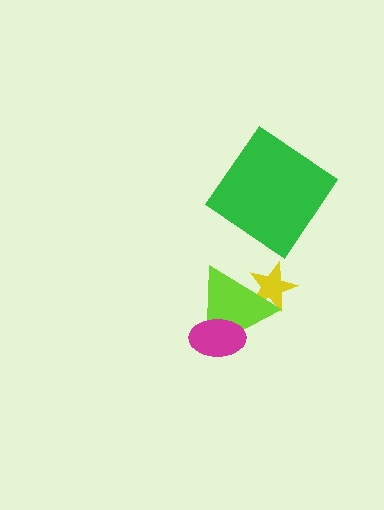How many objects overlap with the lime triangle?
2 objects overlap with the lime triangle.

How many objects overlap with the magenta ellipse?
1 object overlaps with the magenta ellipse.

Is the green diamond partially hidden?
No, no other shape covers it.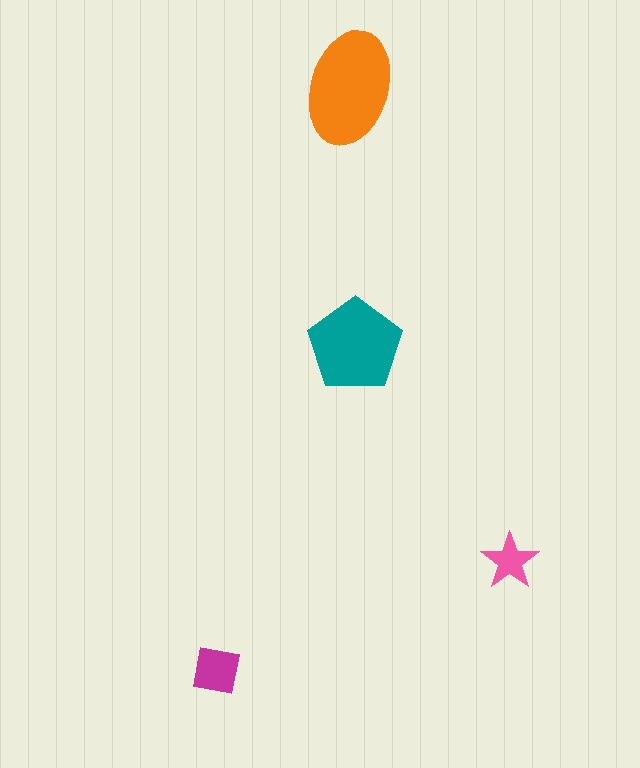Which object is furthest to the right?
The pink star is rightmost.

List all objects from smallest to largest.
The pink star, the magenta square, the teal pentagon, the orange ellipse.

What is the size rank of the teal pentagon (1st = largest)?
2nd.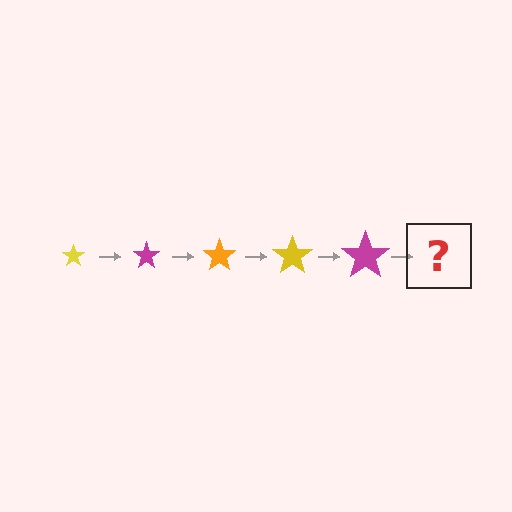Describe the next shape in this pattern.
It should be an orange star, larger than the previous one.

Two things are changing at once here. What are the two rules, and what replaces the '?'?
The two rules are that the star grows larger each step and the color cycles through yellow, magenta, and orange. The '?' should be an orange star, larger than the previous one.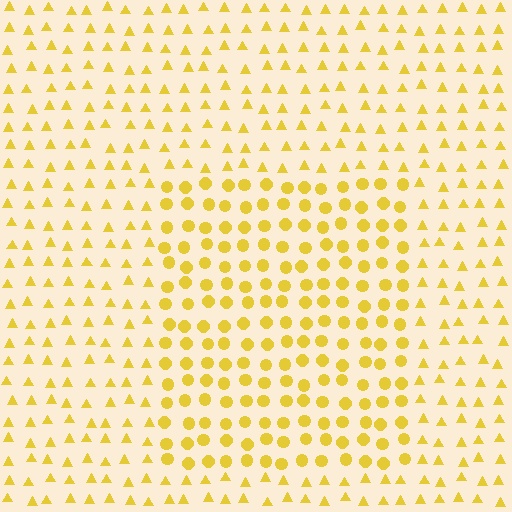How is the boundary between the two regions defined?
The boundary is defined by a change in element shape: circles inside vs. triangles outside. All elements share the same color and spacing.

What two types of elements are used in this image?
The image uses circles inside the rectangle region and triangles outside it.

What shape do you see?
I see a rectangle.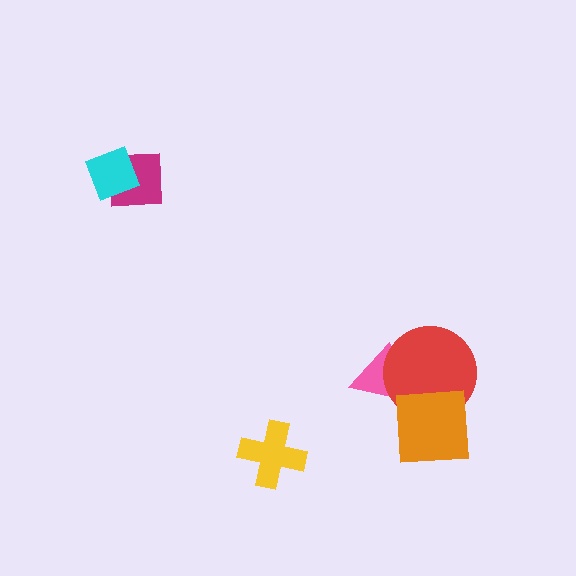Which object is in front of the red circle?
The orange square is in front of the red circle.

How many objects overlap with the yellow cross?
0 objects overlap with the yellow cross.